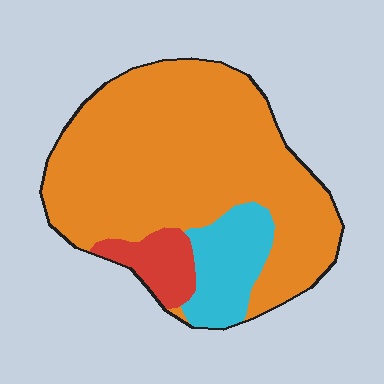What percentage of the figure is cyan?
Cyan covers 14% of the figure.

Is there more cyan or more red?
Cyan.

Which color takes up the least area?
Red, at roughly 10%.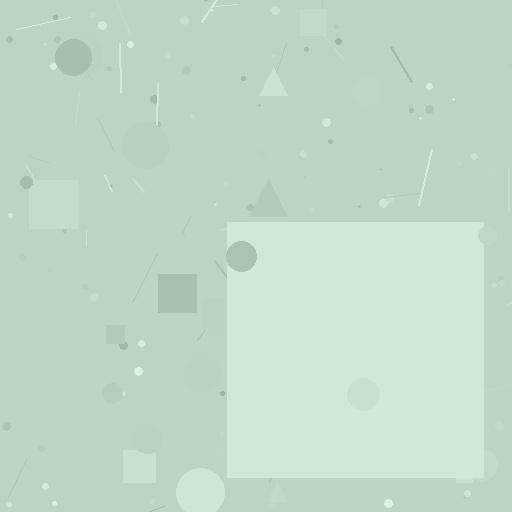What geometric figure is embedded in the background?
A square is embedded in the background.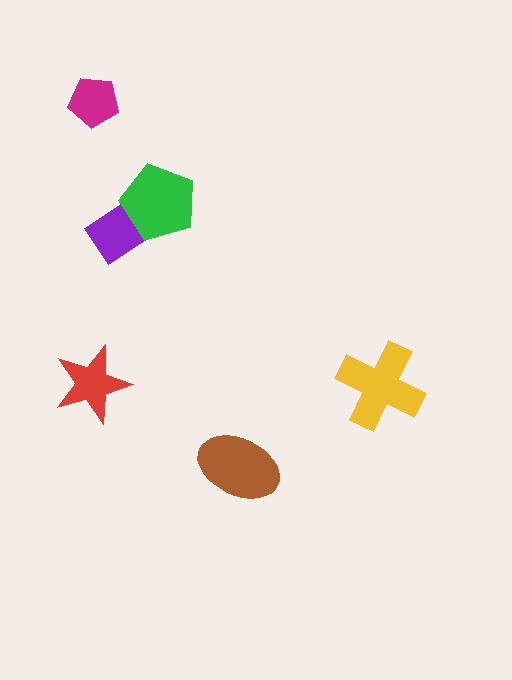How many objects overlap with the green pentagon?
1 object overlaps with the green pentagon.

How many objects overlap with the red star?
0 objects overlap with the red star.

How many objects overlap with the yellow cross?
0 objects overlap with the yellow cross.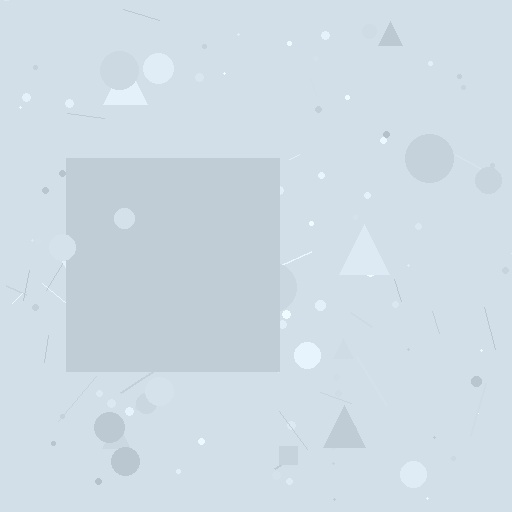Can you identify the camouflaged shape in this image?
The camouflaged shape is a square.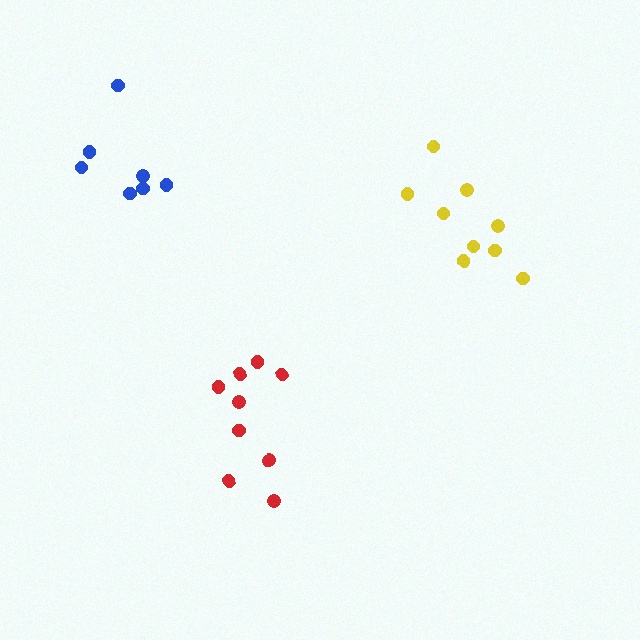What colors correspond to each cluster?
The clusters are colored: red, yellow, blue.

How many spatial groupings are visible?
There are 3 spatial groupings.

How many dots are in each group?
Group 1: 9 dots, Group 2: 9 dots, Group 3: 7 dots (25 total).